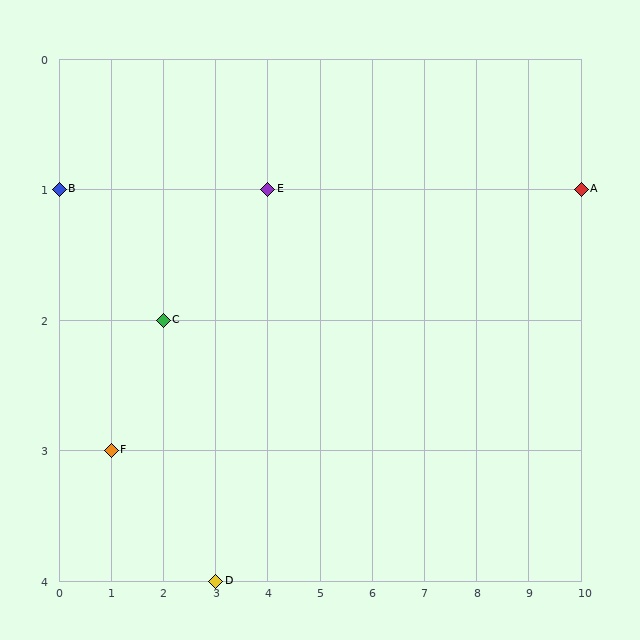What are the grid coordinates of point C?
Point C is at grid coordinates (2, 2).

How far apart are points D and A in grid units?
Points D and A are 7 columns and 3 rows apart (about 7.6 grid units diagonally).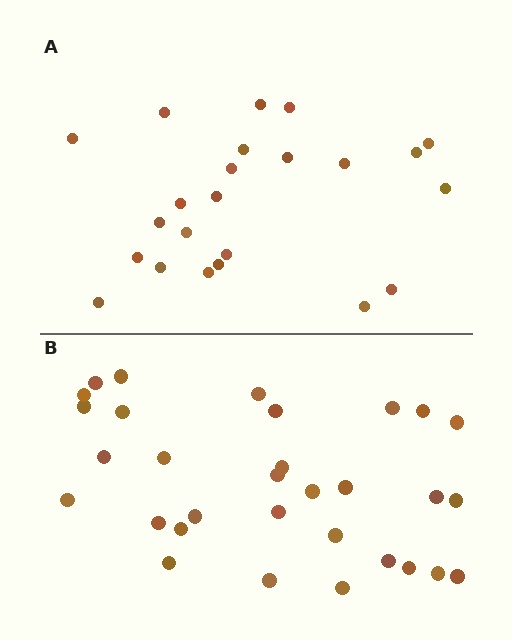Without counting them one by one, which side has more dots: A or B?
Region B (the bottom region) has more dots.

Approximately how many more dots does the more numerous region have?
Region B has roughly 8 or so more dots than region A.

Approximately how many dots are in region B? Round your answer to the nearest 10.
About 30 dots. (The exact count is 31, which rounds to 30.)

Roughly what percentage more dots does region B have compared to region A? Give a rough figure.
About 35% more.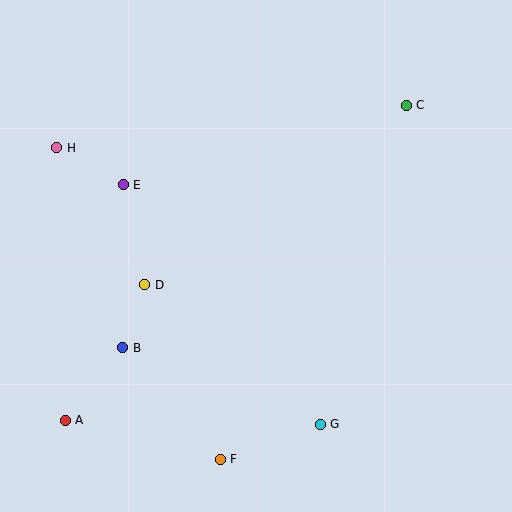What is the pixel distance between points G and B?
The distance between G and B is 212 pixels.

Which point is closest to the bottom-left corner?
Point A is closest to the bottom-left corner.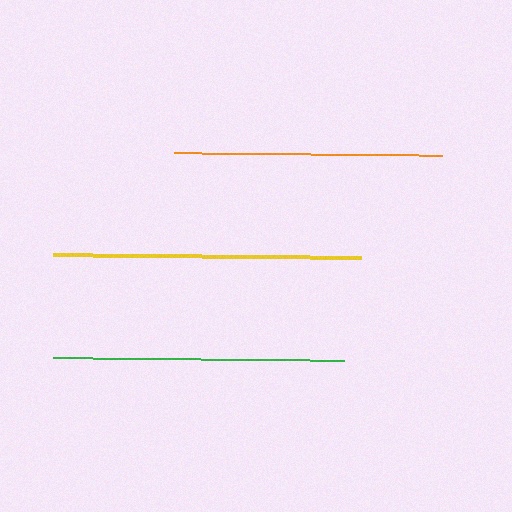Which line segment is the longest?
The yellow line is the longest at approximately 308 pixels.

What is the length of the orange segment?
The orange segment is approximately 268 pixels long.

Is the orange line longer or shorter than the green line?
The green line is longer than the orange line.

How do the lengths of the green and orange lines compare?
The green and orange lines are approximately the same length.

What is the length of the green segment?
The green segment is approximately 291 pixels long.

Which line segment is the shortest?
The orange line is the shortest at approximately 268 pixels.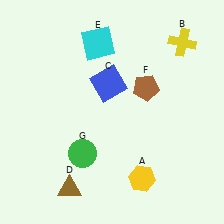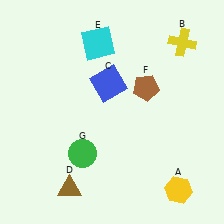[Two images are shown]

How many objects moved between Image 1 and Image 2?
1 object moved between the two images.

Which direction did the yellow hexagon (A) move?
The yellow hexagon (A) moved right.